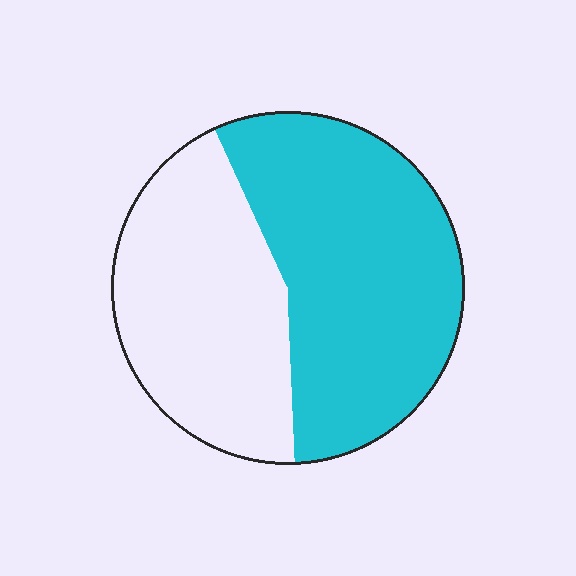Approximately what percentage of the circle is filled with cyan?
Approximately 55%.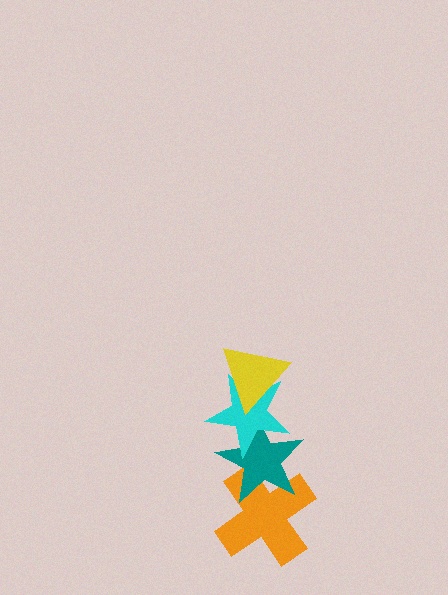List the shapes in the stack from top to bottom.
From top to bottom: the yellow triangle, the cyan star, the teal star, the orange cross.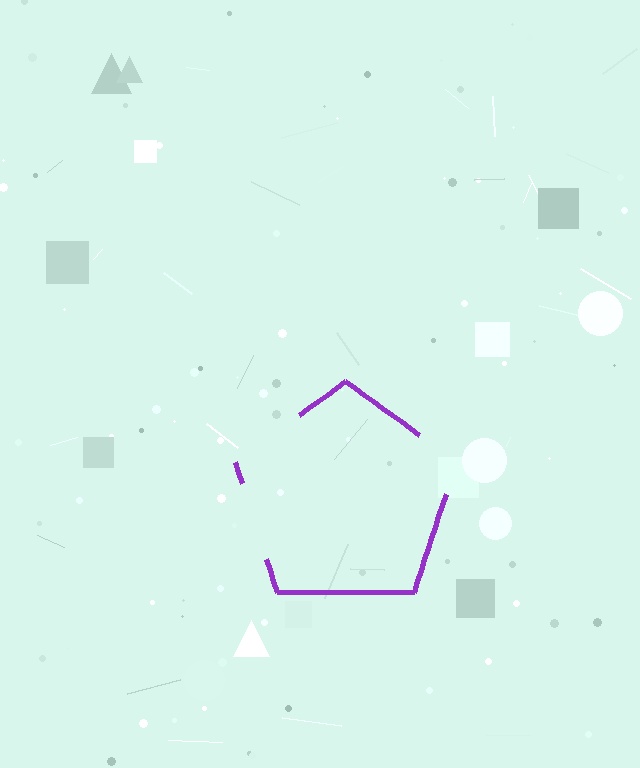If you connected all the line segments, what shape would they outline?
They would outline a pentagon.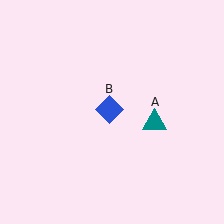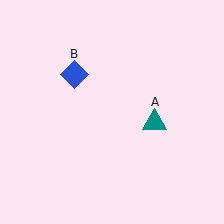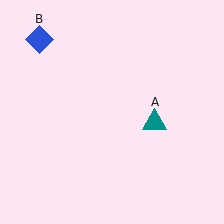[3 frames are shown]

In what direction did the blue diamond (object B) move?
The blue diamond (object B) moved up and to the left.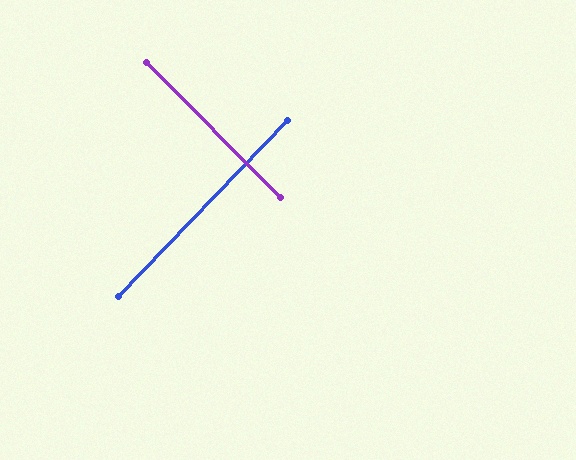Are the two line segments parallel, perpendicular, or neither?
Perpendicular — they meet at approximately 88°.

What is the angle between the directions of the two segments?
Approximately 88 degrees.